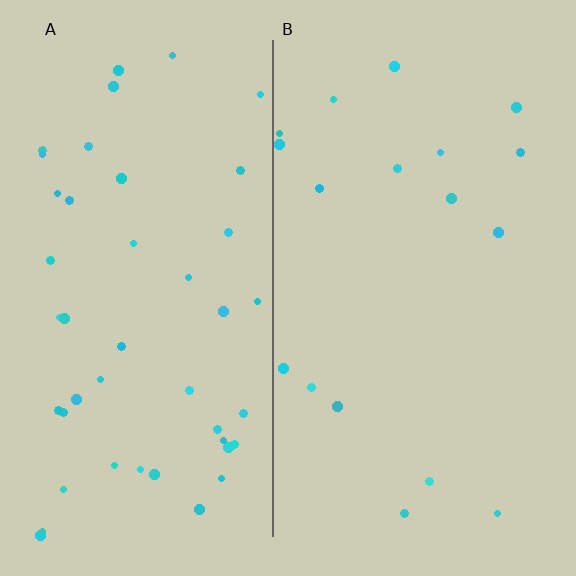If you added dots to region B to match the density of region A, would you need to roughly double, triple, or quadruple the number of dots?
Approximately triple.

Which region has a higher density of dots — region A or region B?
A (the left).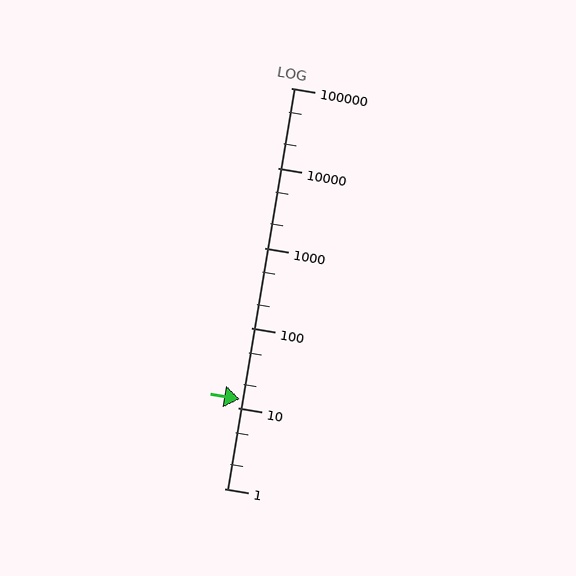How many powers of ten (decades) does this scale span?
The scale spans 5 decades, from 1 to 100000.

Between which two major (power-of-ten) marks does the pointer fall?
The pointer is between 10 and 100.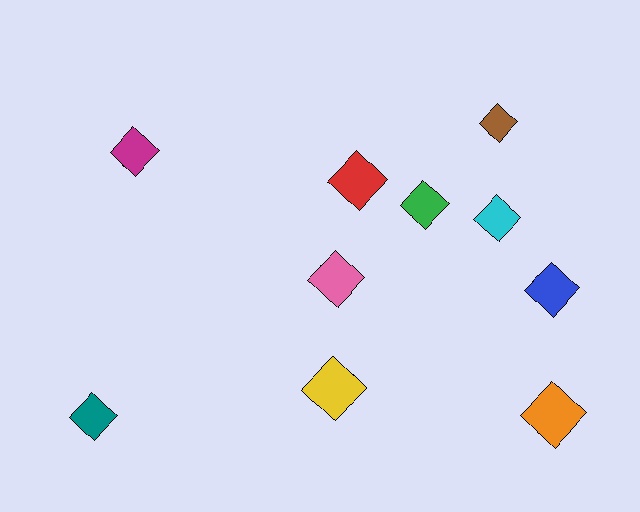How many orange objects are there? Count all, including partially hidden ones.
There is 1 orange object.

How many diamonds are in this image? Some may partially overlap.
There are 10 diamonds.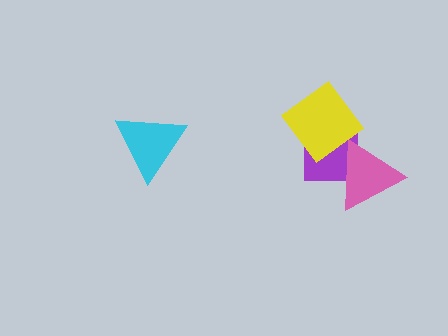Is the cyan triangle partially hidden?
No, no other shape covers it.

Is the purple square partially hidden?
Yes, it is partially covered by another shape.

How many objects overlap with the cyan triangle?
0 objects overlap with the cyan triangle.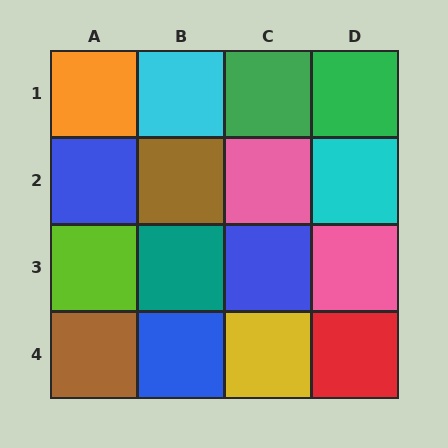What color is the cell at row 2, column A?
Blue.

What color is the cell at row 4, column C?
Yellow.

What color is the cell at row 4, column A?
Brown.